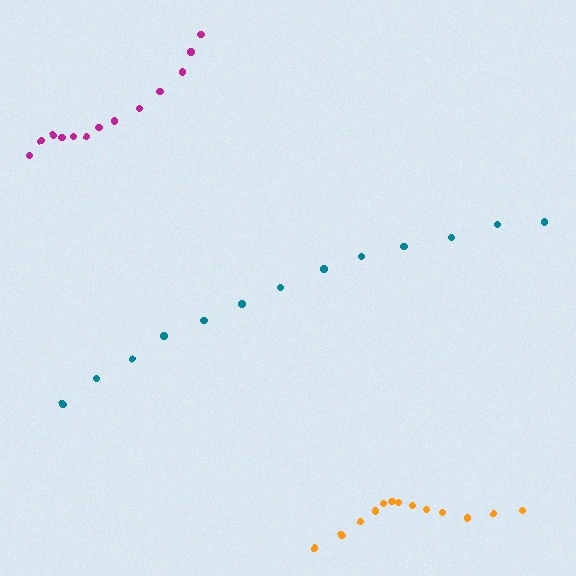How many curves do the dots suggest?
There are 3 distinct paths.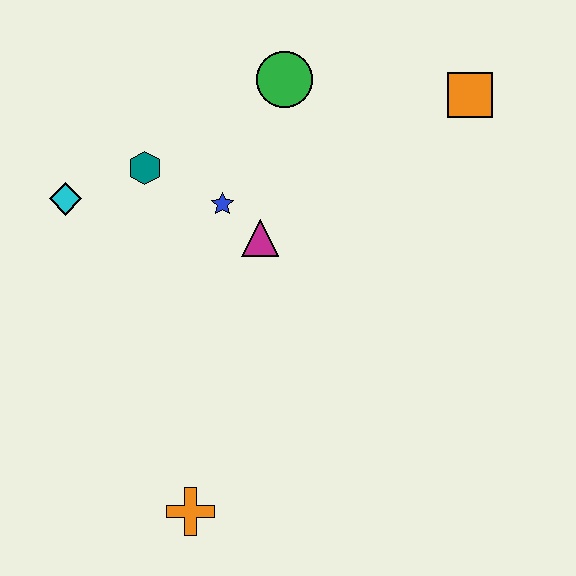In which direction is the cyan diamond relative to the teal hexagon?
The cyan diamond is to the left of the teal hexagon.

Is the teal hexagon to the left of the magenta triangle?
Yes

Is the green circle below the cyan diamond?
No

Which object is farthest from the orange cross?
The orange square is farthest from the orange cross.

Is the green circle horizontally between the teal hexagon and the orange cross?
No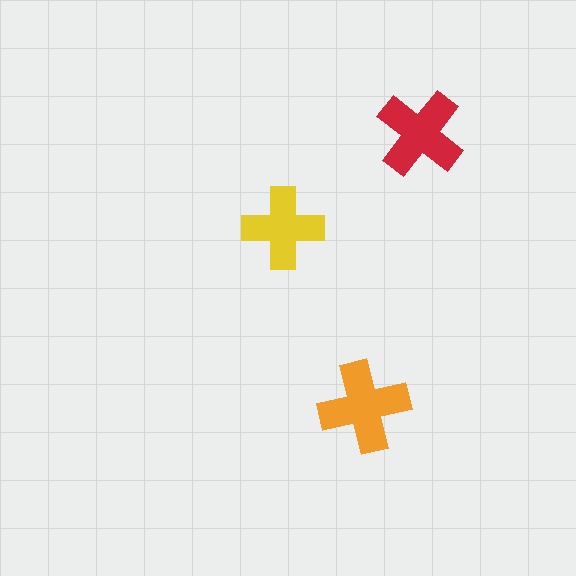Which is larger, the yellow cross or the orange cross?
The orange one.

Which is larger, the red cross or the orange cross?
The orange one.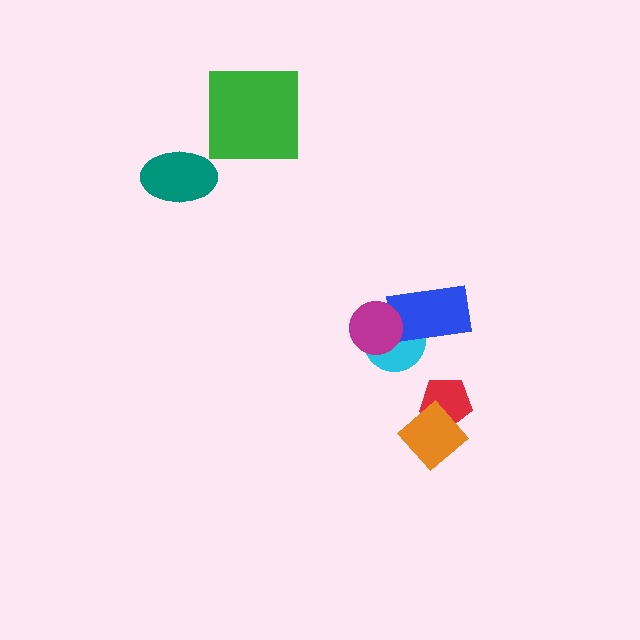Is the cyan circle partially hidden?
Yes, it is partially covered by another shape.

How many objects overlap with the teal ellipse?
0 objects overlap with the teal ellipse.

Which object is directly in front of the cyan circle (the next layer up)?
The blue rectangle is directly in front of the cyan circle.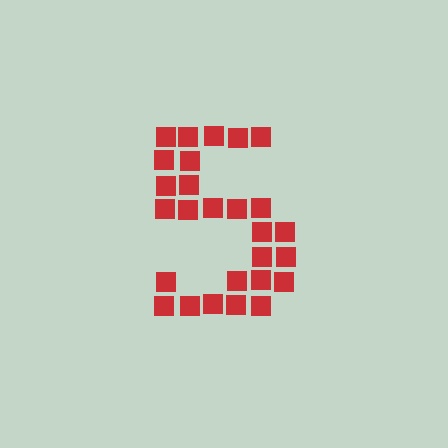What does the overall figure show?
The overall figure shows the digit 5.